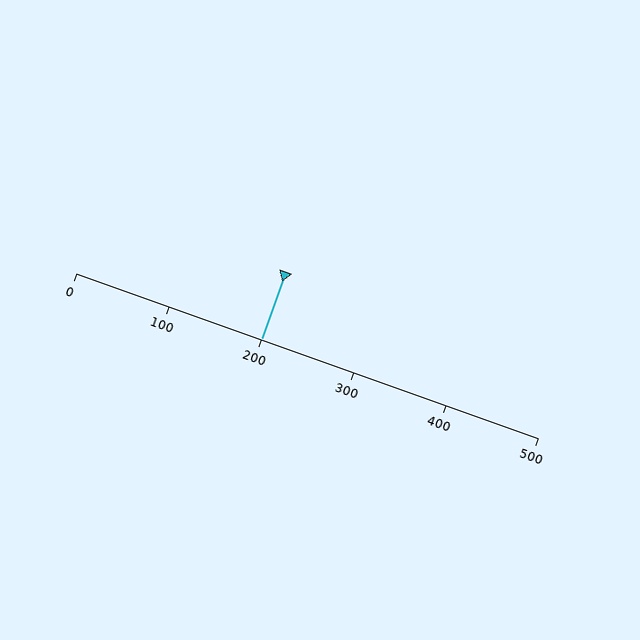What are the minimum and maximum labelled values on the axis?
The axis runs from 0 to 500.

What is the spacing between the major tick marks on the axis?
The major ticks are spaced 100 apart.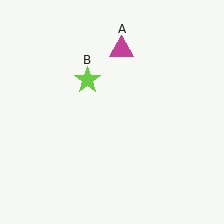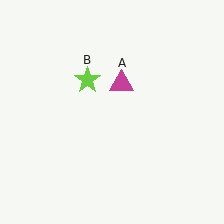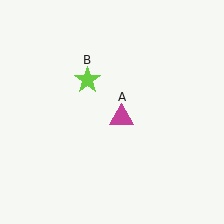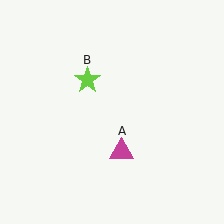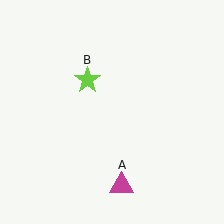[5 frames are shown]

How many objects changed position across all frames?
1 object changed position: magenta triangle (object A).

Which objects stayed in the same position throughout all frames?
Lime star (object B) remained stationary.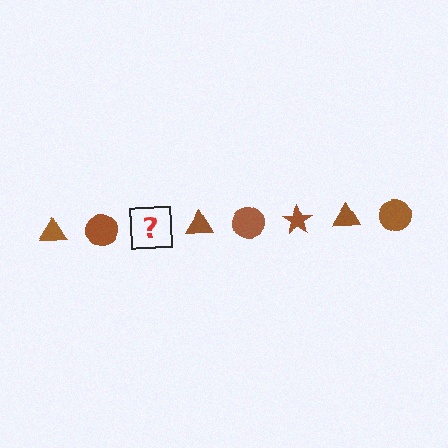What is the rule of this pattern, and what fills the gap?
The rule is that the pattern cycles through triangle, circle, star shapes in brown. The gap should be filled with a brown star.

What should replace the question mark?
The question mark should be replaced with a brown star.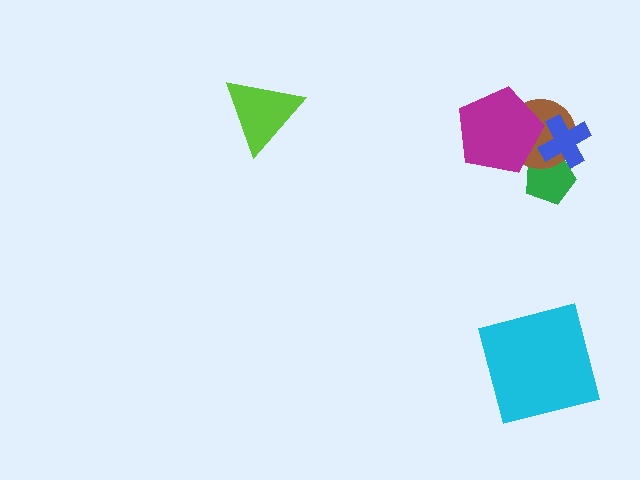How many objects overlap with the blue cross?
2 objects overlap with the blue cross.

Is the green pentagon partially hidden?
Yes, it is partially covered by another shape.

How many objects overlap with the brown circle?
3 objects overlap with the brown circle.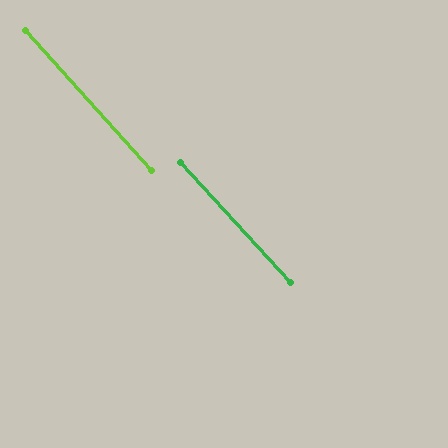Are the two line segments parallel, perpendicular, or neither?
Parallel — their directions differ by only 0.5°.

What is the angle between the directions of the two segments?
Approximately 1 degree.